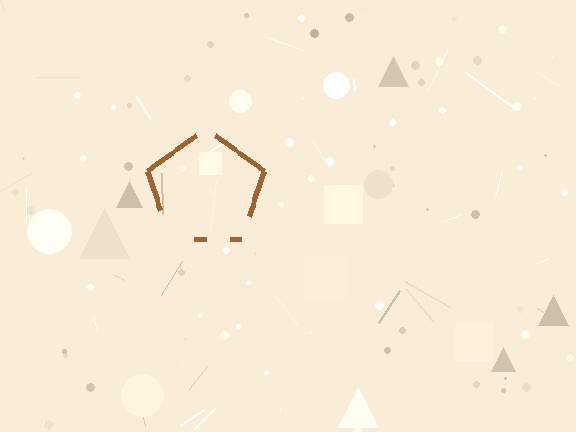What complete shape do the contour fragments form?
The contour fragments form a pentagon.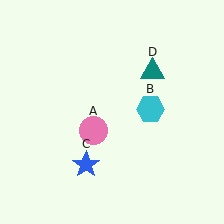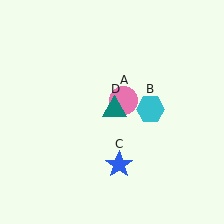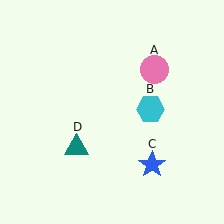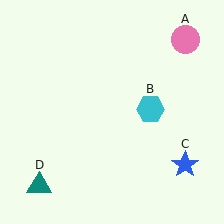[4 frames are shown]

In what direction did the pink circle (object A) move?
The pink circle (object A) moved up and to the right.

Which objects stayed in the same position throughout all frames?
Cyan hexagon (object B) remained stationary.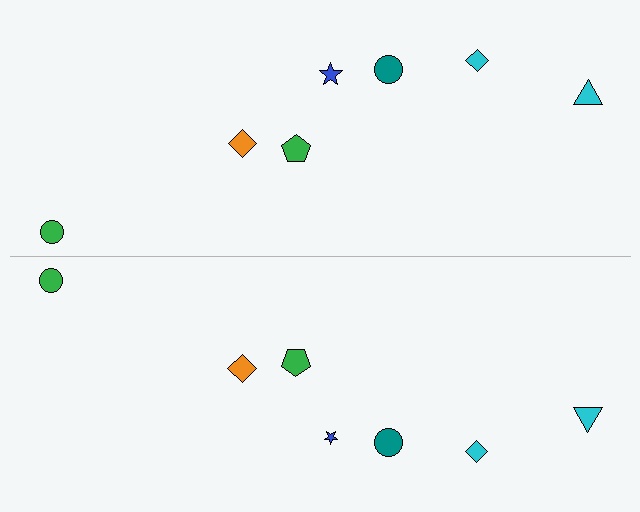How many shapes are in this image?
There are 14 shapes in this image.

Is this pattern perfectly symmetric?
No, the pattern is not perfectly symmetric. The blue star on the bottom side has a different size than its mirror counterpart.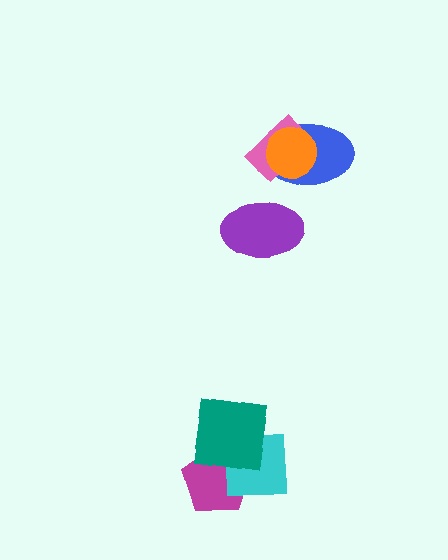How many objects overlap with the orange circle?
2 objects overlap with the orange circle.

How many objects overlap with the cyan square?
2 objects overlap with the cyan square.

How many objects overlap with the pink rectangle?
2 objects overlap with the pink rectangle.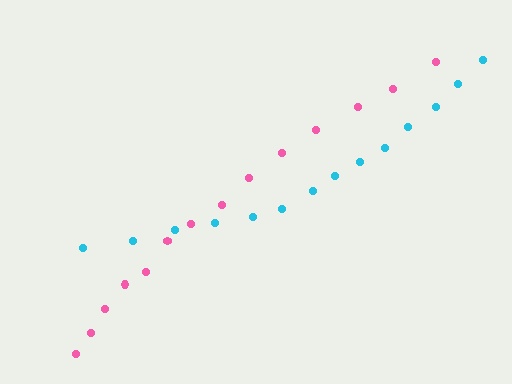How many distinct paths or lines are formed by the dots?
There are 2 distinct paths.